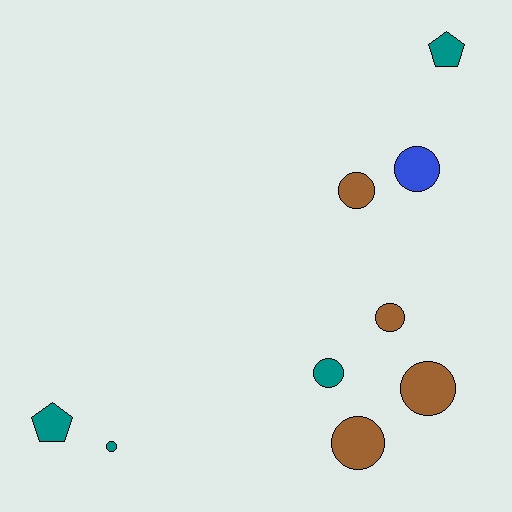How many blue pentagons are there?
There are no blue pentagons.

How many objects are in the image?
There are 9 objects.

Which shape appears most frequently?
Circle, with 7 objects.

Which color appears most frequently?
Teal, with 4 objects.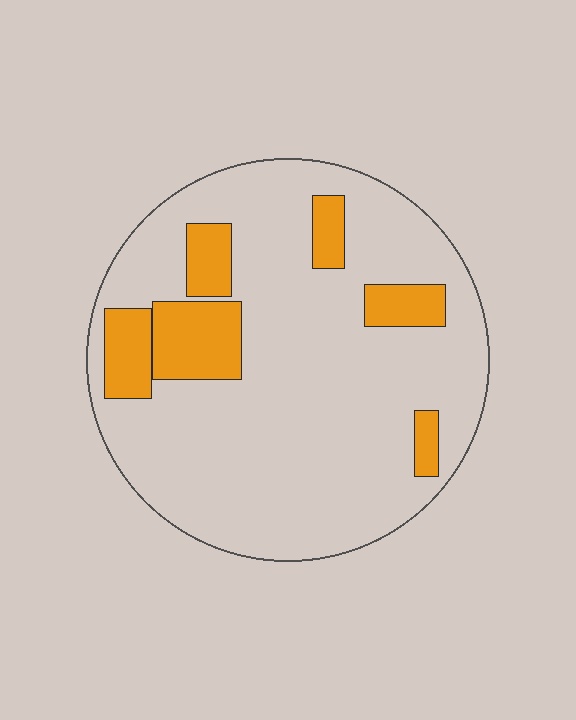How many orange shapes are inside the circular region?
6.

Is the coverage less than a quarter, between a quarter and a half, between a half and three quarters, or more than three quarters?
Less than a quarter.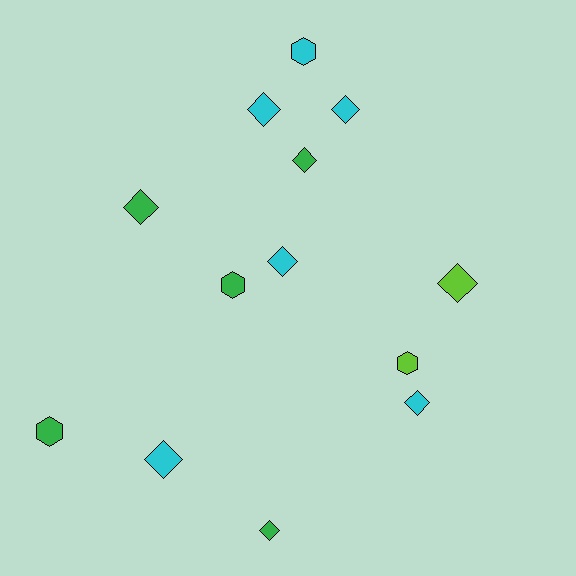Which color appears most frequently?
Cyan, with 6 objects.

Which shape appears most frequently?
Diamond, with 9 objects.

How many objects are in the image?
There are 13 objects.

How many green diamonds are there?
There are 3 green diamonds.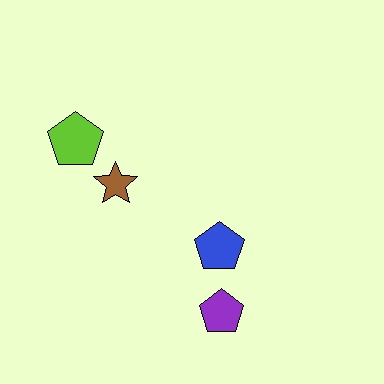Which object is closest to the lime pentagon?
The brown star is closest to the lime pentagon.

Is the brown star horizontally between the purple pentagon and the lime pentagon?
Yes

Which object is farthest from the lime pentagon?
The purple pentagon is farthest from the lime pentagon.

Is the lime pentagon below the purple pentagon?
No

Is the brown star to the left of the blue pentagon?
Yes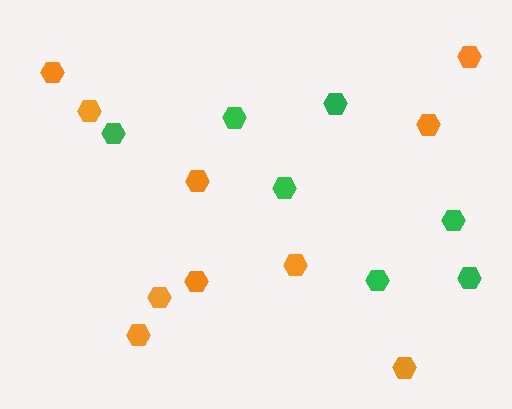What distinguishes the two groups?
There are 2 groups: one group of green hexagons (7) and one group of orange hexagons (10).